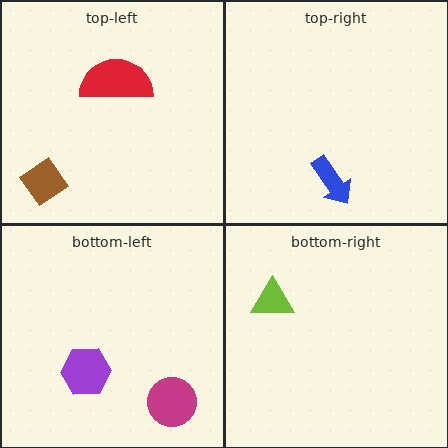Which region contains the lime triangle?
The bottom-right region.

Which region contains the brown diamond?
The top-left region.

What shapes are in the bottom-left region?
The purple hexagon, the magenta circle.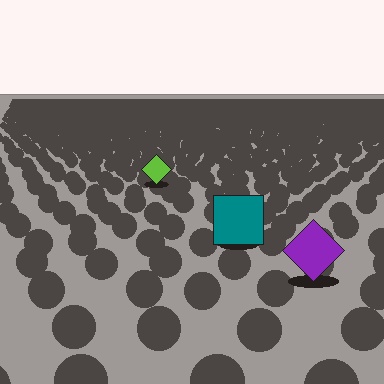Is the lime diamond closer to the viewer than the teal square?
No. The teal square is closer — you can tell from the texture gradient: the ground texture is coarser near it.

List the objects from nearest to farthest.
From nearest to farthest: the purple diamond, the teal square, the lime diamond.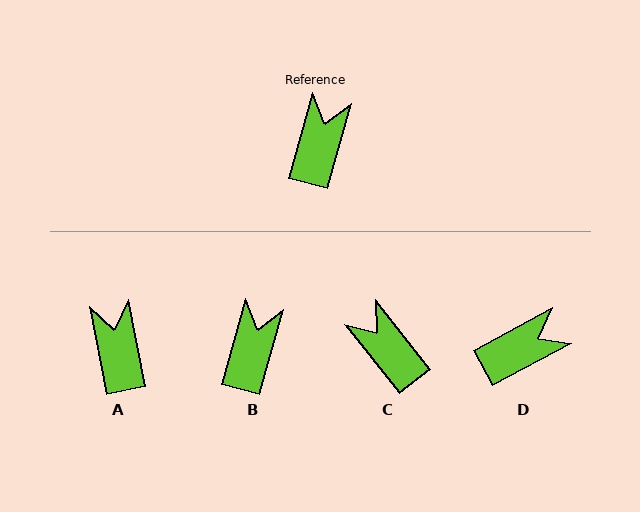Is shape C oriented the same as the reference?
No, it is off by about 54 degrees.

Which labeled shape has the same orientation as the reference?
B.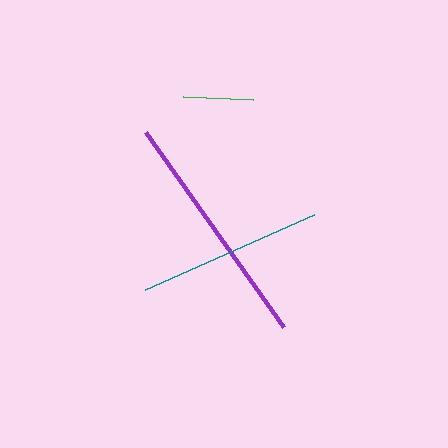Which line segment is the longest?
The purple line is the longest at approximately 239 pixels.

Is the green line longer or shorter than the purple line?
The purple line is longer than the green line.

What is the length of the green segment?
The green segment is approximately 71 pixels long.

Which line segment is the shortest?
The green line is the shortest at approximately 71 pixels.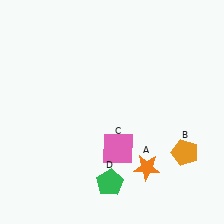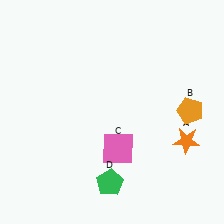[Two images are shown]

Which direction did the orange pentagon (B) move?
The orange pentagon (B) moved up.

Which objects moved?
The objects that moved are: the orange star (A), the orange pentagon (B).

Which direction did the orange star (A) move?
The orange star (A) moved right.